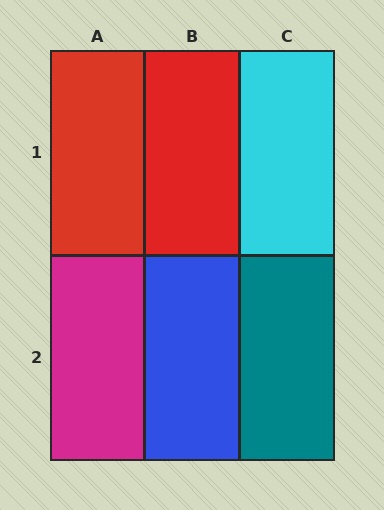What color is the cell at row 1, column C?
Cyan.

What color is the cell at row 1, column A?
Red.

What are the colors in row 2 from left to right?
Magenta, blue, teal.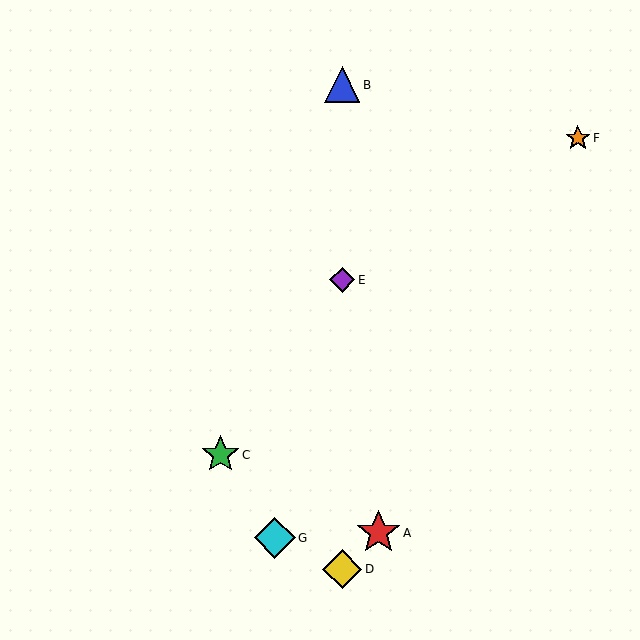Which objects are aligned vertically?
Objects B, D, E are aligned vertically.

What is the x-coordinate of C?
Object C is at x≈220.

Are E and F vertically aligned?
No, E is at x≈342 and F is at x≈578.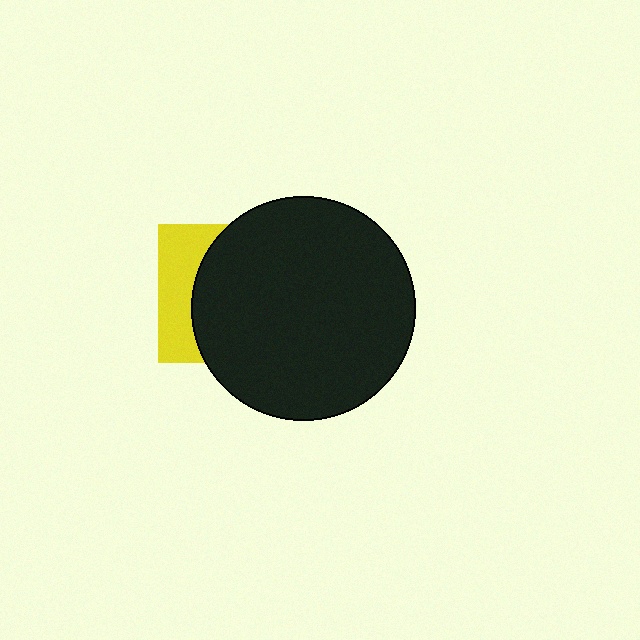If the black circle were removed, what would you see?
You would see the complete yellow square.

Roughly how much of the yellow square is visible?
A small part of it is visible (roughly 30%).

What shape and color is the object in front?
The object in front is a black circle.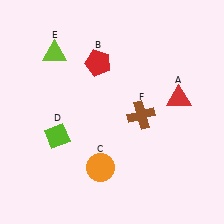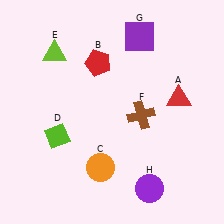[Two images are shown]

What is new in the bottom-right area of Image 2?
A purple circle (H) was added in the bottom-right area of Image 2.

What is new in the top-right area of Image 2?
A purple square (G) was added in the top-right area of Image 2.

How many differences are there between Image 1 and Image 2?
There are 2 differences between the two images.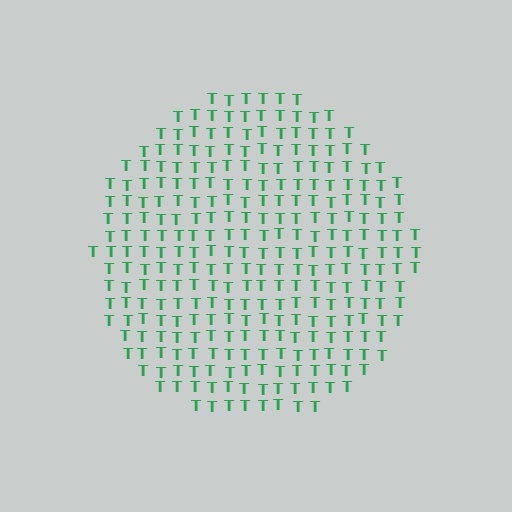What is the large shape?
The large shape is a circle.